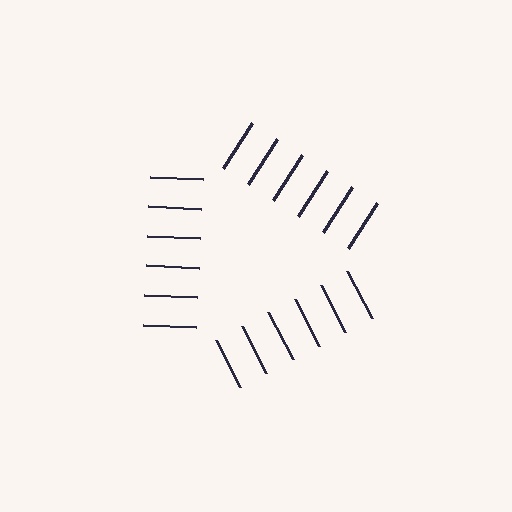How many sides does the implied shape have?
3 sides — the line-ends trace a triangle.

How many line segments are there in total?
18 — 6 along each of the 3 edges.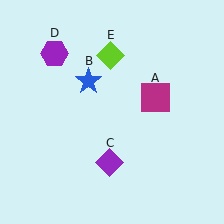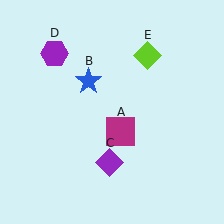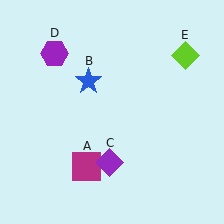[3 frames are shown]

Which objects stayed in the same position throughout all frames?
Blue star (object B) and purple diamond (object C) and purple hexagon (object D) remained stationary.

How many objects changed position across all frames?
2 objects changed position: magenta square (object A), lime diamond (object E).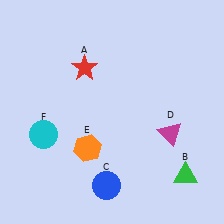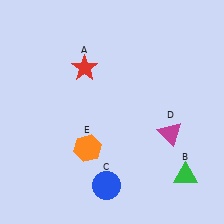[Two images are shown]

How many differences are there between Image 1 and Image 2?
There is 1 difference between the two images.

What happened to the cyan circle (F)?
The cyan circle (F) was removed in Image 2. It was in the bottom-left area of Image 1.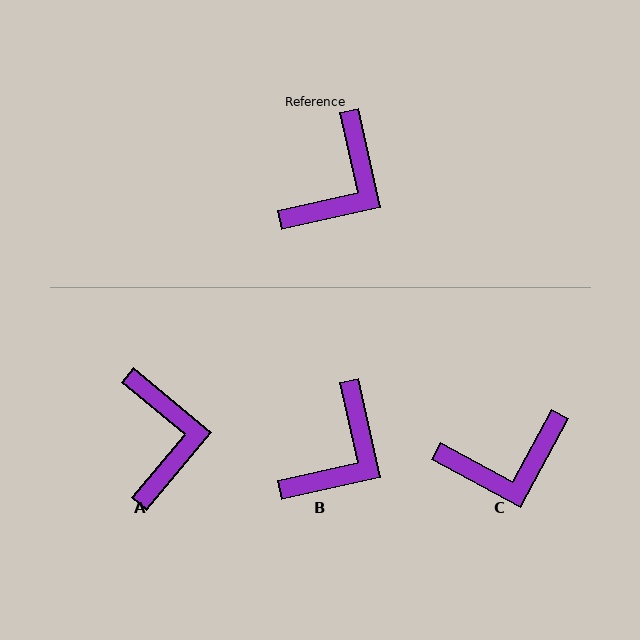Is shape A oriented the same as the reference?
No, it is off by about 37 degrees.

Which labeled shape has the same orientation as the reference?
B.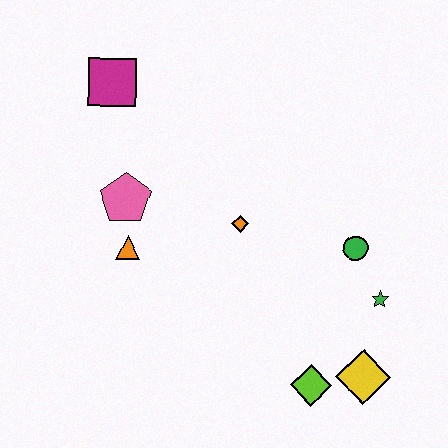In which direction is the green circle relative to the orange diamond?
The green circle is to the right of the orange diamond.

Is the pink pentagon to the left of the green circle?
Yes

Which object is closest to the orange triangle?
The pink pentagon is closest to the orange triangle.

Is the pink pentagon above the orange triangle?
Yes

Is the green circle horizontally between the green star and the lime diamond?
Yes